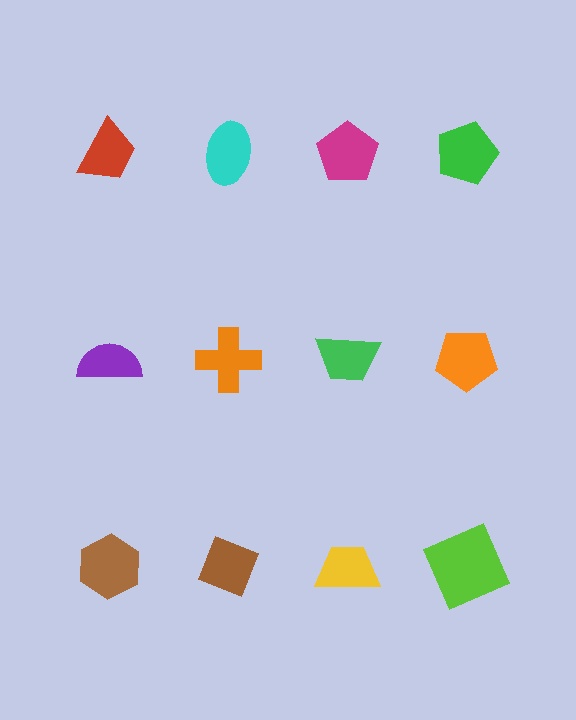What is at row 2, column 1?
A purple semicircle.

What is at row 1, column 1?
A red trapezoid.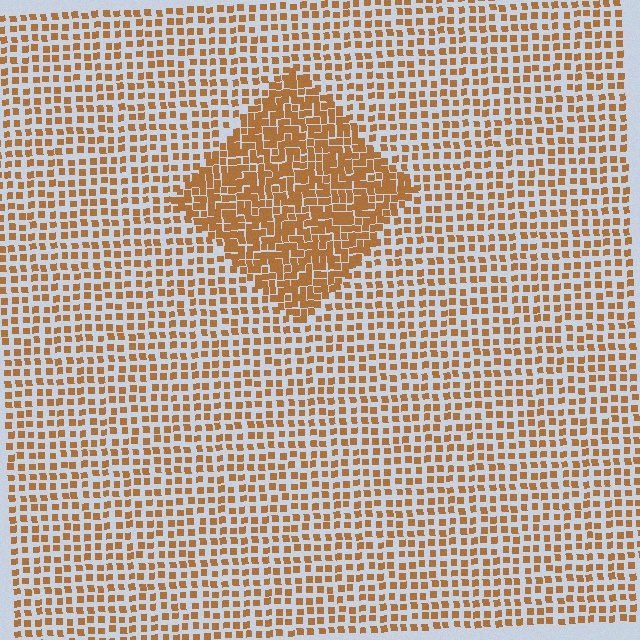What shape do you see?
I see a diamond.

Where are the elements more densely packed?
The elements are more densely packed inside the diamond boundary.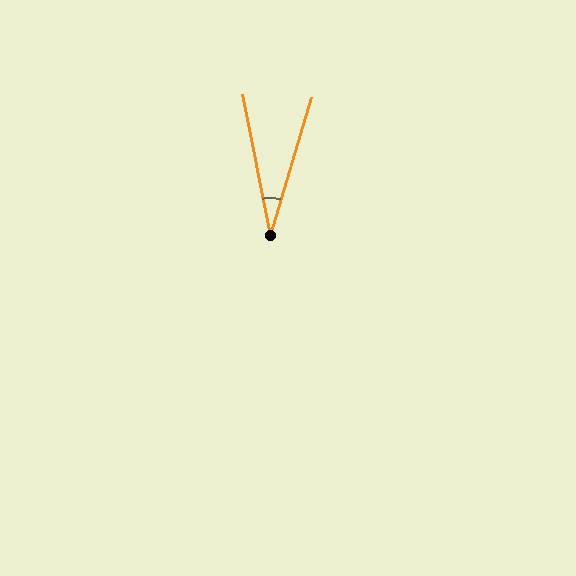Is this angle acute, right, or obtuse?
It is acute.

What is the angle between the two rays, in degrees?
Approximately 28 degrees.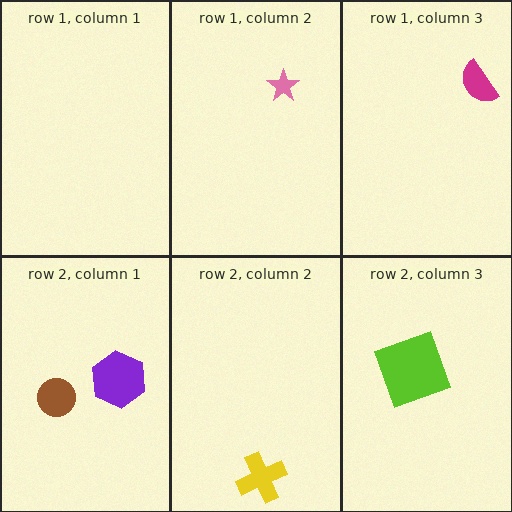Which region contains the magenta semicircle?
The row 1, column 3 region.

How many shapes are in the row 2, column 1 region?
2.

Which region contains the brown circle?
The row 2, column 1 region.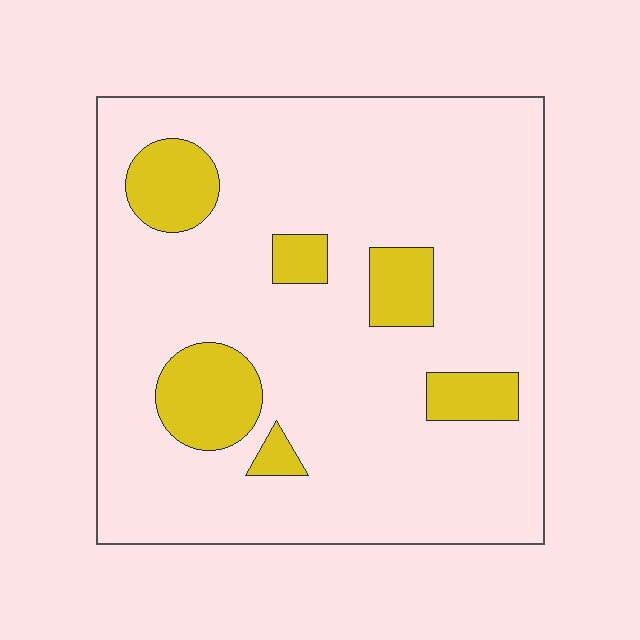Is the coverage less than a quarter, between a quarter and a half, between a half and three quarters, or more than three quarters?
Less than a quarter.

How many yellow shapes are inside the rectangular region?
6.